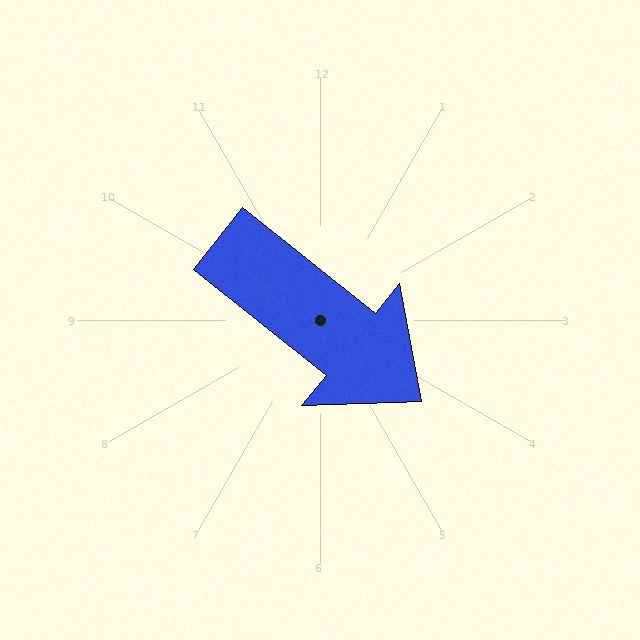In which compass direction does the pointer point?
Southeast.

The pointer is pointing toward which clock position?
Roughly 4 o'clock.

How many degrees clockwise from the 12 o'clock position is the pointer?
Approximately 129 degrees.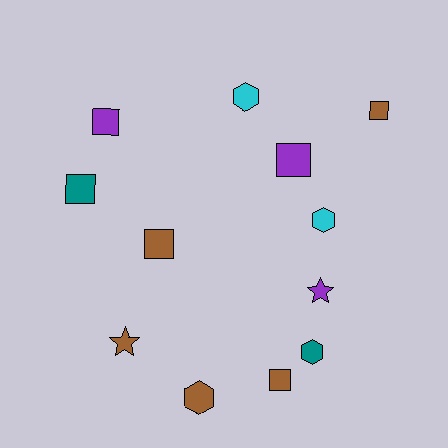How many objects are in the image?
There are 12 objects.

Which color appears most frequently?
Brown, with 5 objects.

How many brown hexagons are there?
There is 1 brown hexagon.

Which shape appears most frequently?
Square, with 6 objects.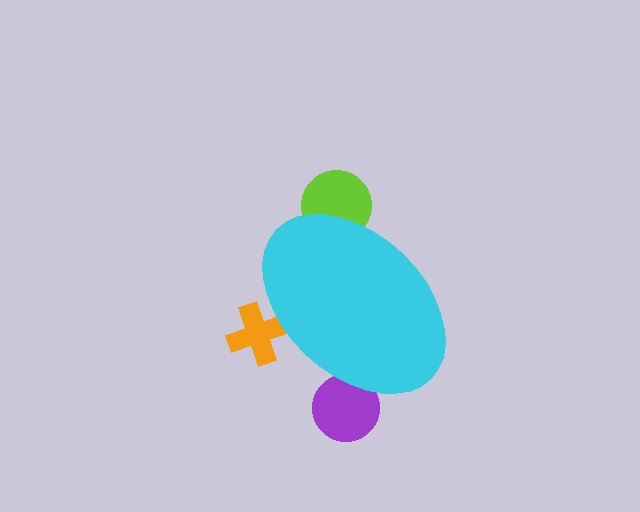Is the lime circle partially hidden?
Yes, the lime circle is partially hidden behind the cyan ellipse.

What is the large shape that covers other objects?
A cyan ellipse.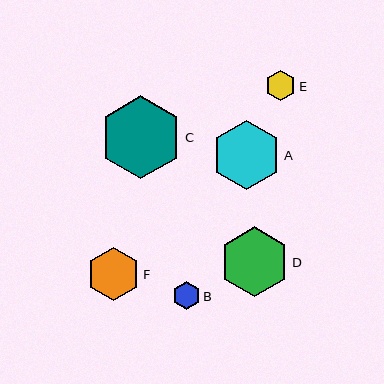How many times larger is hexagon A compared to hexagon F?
Hexagon A is approximately 1.3 times the size of hexagon F.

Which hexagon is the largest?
Hexagon C is the largest with a size of approximately 83 pixels.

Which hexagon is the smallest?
Hexagon B is the smallest with a size of approximately 28 pixels.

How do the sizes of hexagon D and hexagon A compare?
Hexagon D and hexagon A are approximately the same size.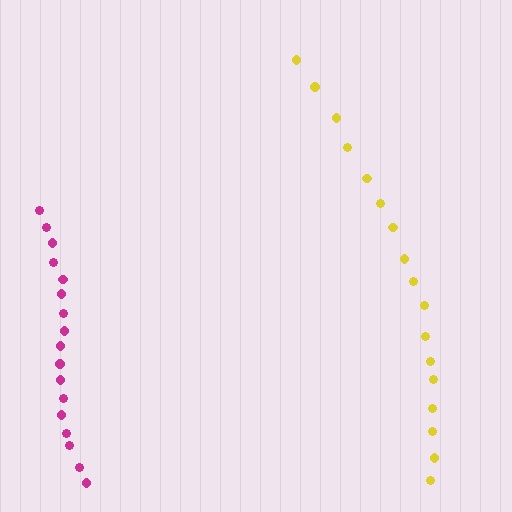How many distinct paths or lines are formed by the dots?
There are 2 distinct paths.